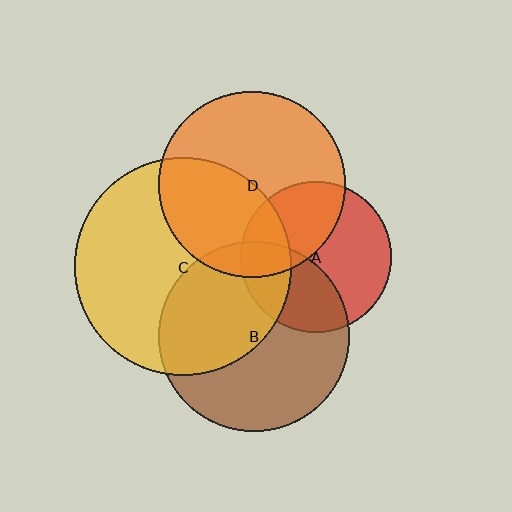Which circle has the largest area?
Circle C (yellow).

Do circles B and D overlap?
Yes.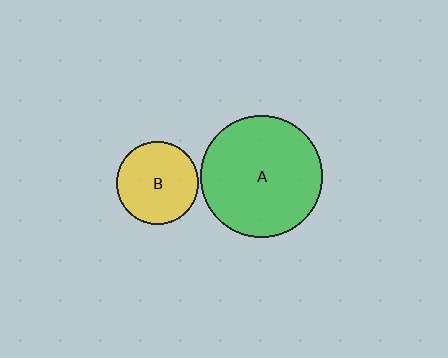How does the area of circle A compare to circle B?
Approximately 2.2 times.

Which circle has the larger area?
Circle A (green).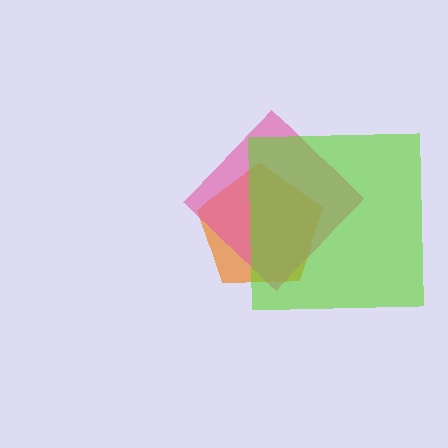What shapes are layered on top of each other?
The layered shapes are: an orange pentagon, a pink diamond, a lime square.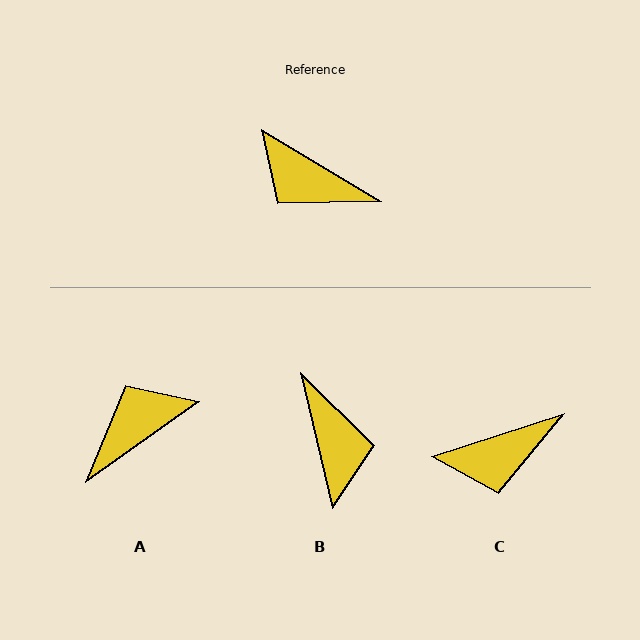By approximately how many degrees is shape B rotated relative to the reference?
Approximately 134 degrees counter-clockwise.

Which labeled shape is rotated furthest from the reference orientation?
B, about 134 degrees away.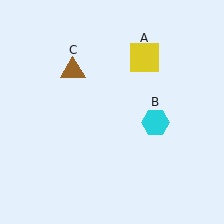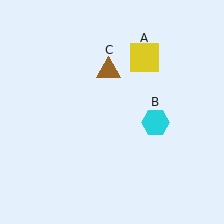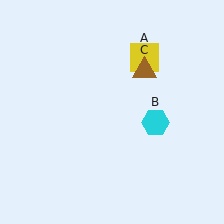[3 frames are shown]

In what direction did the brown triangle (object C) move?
The brown triangle (object C) moved right.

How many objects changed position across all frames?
1 object changed position: brown triangle (object C).